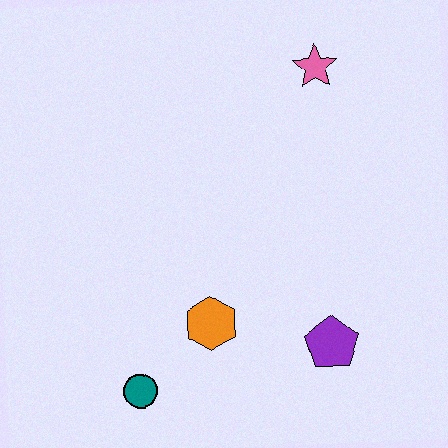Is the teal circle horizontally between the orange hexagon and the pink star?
No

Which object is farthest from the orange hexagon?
The pink star is farthest from the orange hexagon.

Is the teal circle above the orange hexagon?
No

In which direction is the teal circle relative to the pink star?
The teal circle is below the pink star.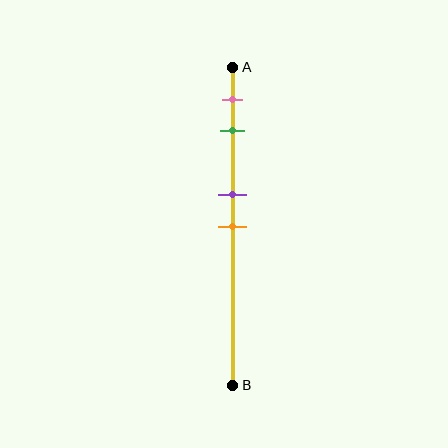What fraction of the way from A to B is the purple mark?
The purple mark is approximately 40% (0.4) of the way from A to B.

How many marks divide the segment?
There are 4 marks dividing the segment.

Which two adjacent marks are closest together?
The purple and orange marks are the closest adjacent pair.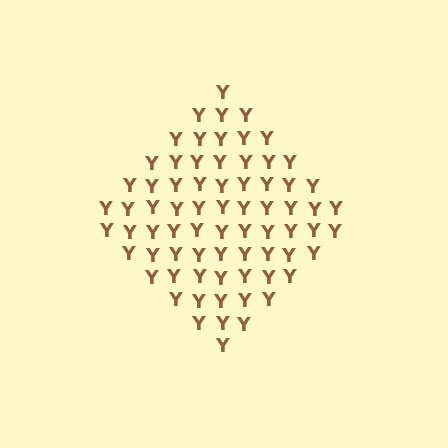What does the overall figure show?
The overall figure shows a diamond.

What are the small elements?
The small elements are letter Y's.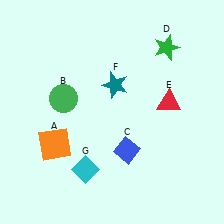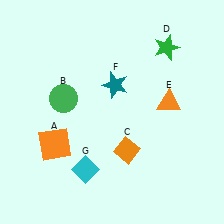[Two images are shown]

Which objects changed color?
C changed from blue to orange. E changed from red to orange.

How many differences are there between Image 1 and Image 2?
There are 2 differences between the two images.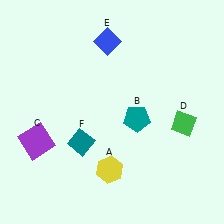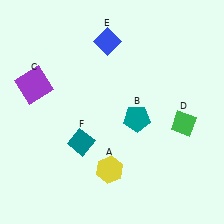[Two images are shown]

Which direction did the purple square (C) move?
The purple square (C) moved up.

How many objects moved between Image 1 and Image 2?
1 object moved between the two images.